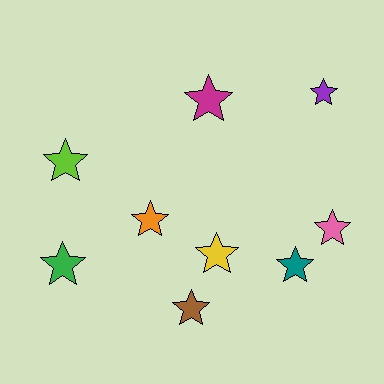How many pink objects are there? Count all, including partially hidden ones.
There is 1 pink object.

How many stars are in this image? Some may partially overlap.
There are 9 stars.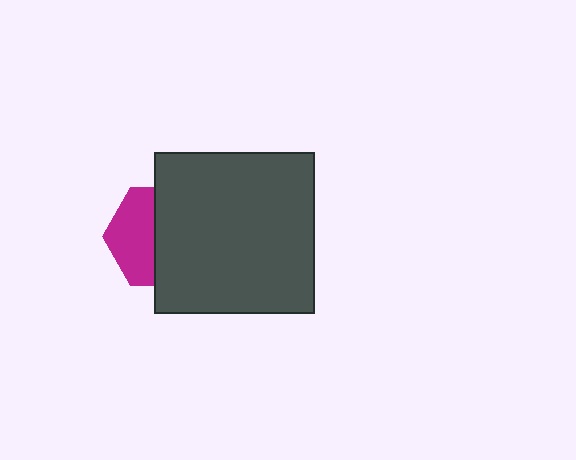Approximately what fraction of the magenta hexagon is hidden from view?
Roughly 56% of the magenta hexagon is hidden behind the dark gray square.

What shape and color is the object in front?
The object in front is a dark gray square.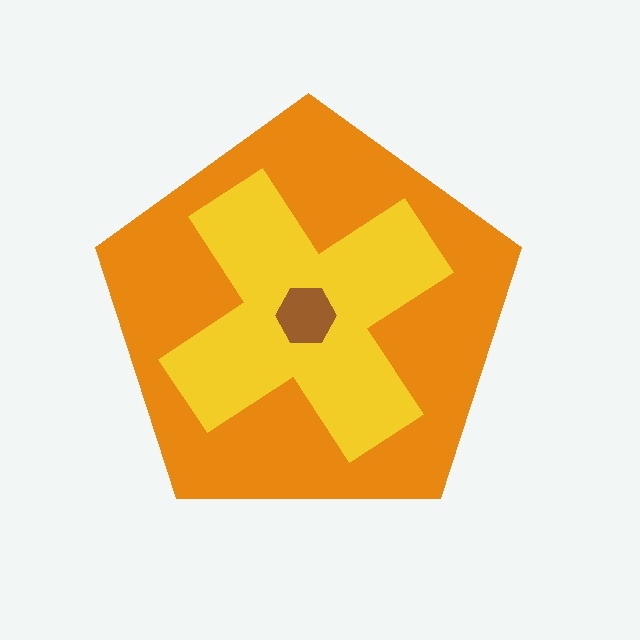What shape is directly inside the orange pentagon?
The yellow cross.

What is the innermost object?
The brown hexagon.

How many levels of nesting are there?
3.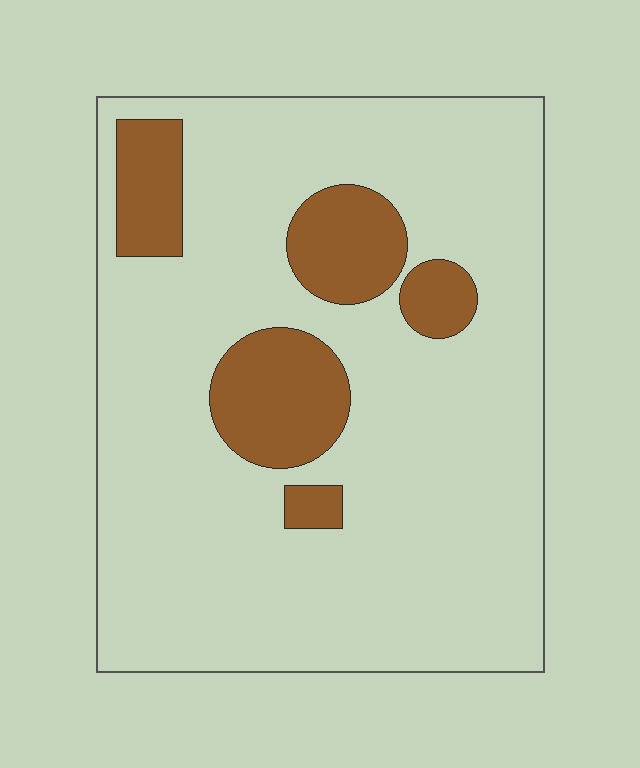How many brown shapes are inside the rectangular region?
5.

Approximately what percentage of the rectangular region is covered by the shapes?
Approximately 15%.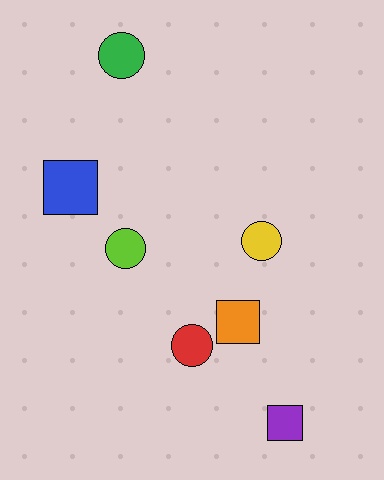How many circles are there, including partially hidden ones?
There are 4 circles.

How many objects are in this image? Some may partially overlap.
There are 7 objects.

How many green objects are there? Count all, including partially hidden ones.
There is 1 green object.